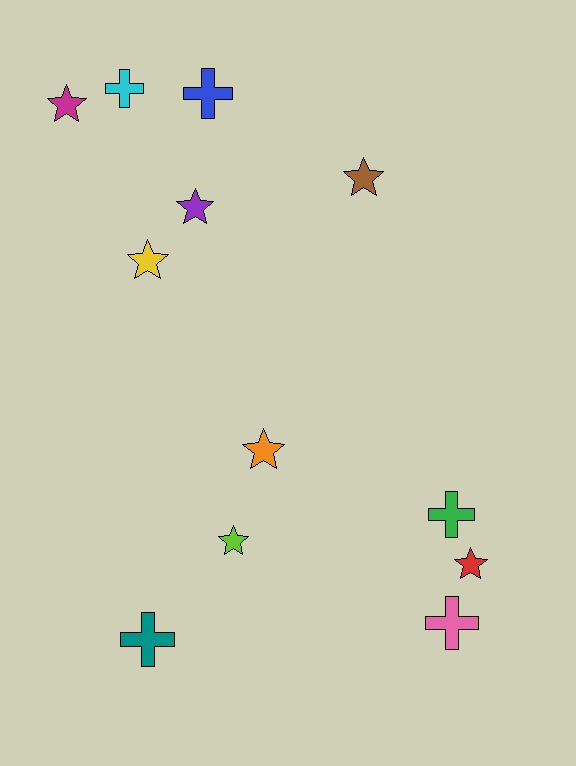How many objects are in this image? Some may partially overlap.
There are 12 objects.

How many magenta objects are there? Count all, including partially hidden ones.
There is 1 magenta object.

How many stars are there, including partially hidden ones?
There are 7 stars.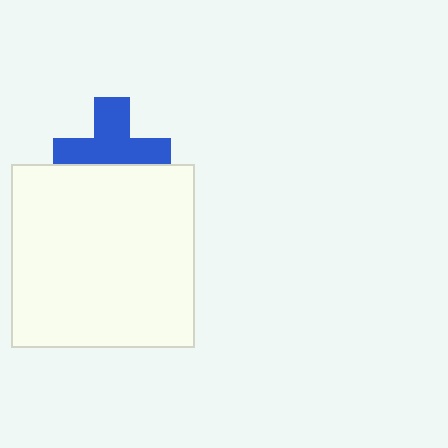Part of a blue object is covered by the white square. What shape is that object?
It is a cross.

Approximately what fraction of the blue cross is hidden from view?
Roughly 37% of the blue cross is hidden behind the white square.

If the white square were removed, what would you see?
You would see the complete blue cross.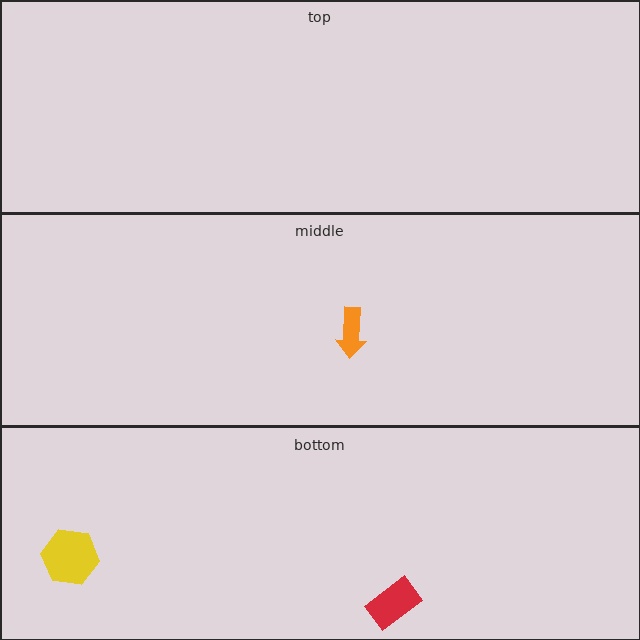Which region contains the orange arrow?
The middle region.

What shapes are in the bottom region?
The red rectangle, the yellow hexagon.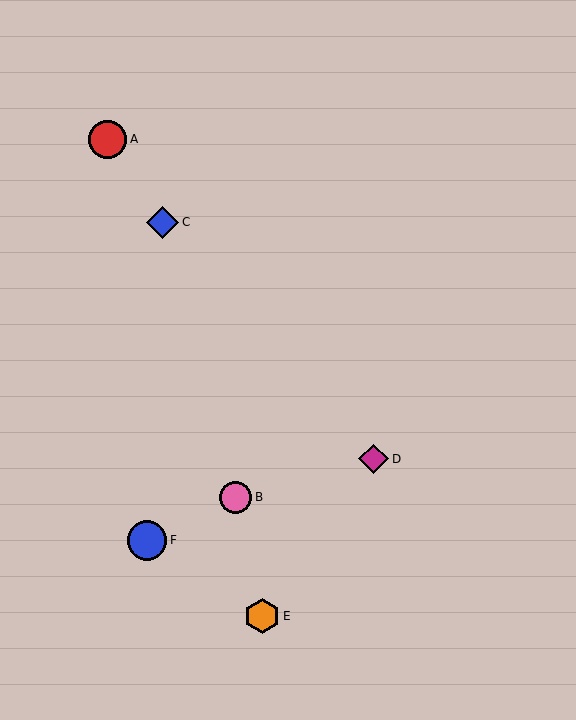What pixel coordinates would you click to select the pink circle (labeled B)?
Click at (236, 497) to select the pink circle B.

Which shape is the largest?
The blue circle (labeled F) is the largest.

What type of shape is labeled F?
Shape F is a blue circle.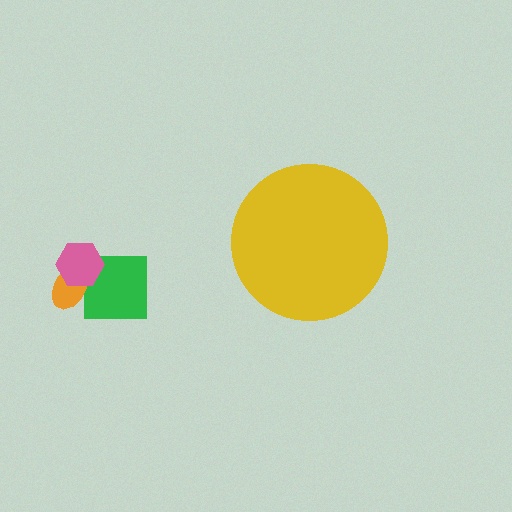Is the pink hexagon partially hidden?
No, the pink hexagon is fully visible.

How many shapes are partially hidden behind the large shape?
0 shapes are partially hidden.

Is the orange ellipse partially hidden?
No, the orange ellipse is fully visible.